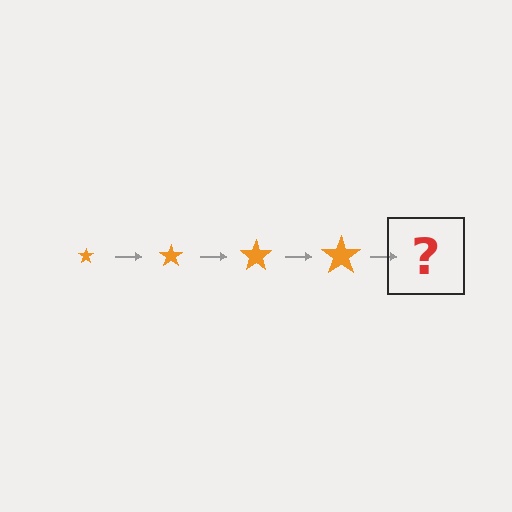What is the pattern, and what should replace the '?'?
The pattern is that the star gets progressively larger each step. The '?' should be an orange star, larger than the previous one.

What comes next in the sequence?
The next element should be an orange star, larger than the previous one.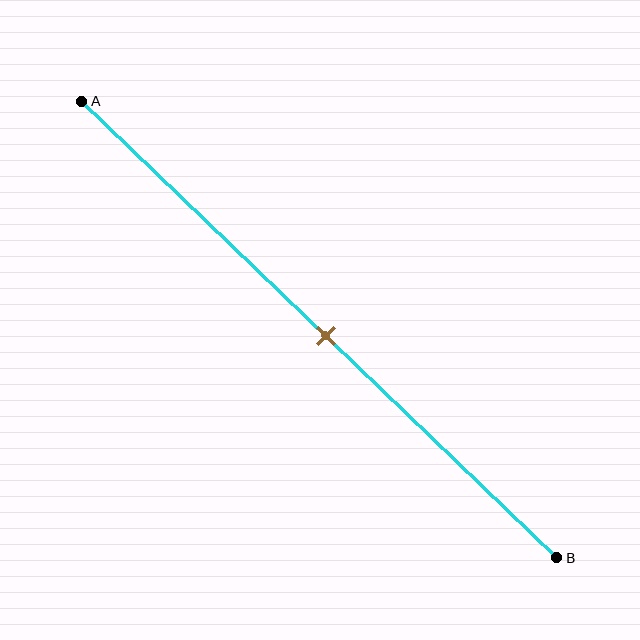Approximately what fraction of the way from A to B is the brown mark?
The brown mark is approximately 50% of the way from A to B.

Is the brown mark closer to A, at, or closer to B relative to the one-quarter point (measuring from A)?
The brown mark is closer to point B than the one-quarter point of segment AB.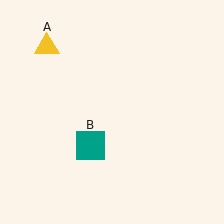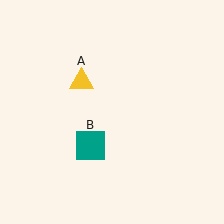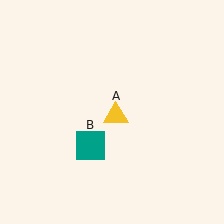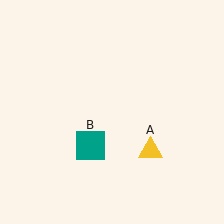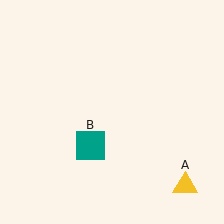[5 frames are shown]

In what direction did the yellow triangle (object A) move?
The yellow triangle (object A) moved down and to the right.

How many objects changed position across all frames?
1 object changed position: yellow triangle (object A).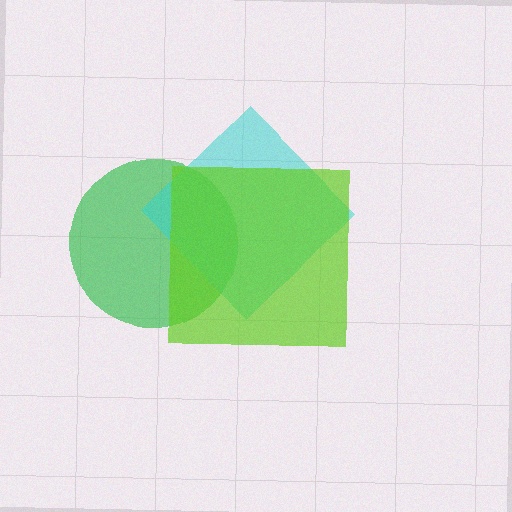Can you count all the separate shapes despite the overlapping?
Yes, there are 3 separate shapes.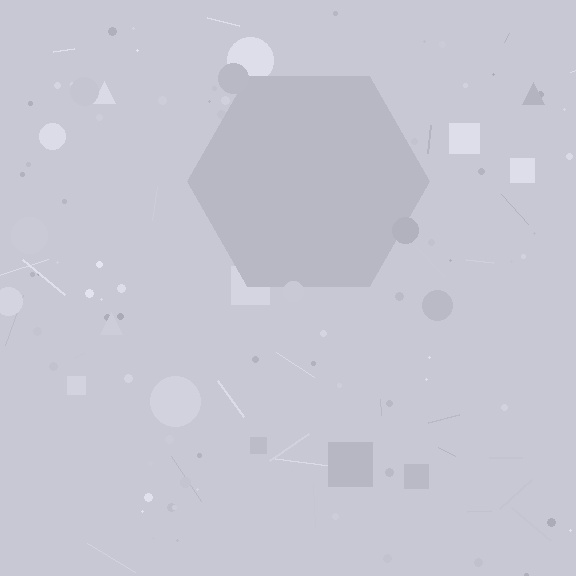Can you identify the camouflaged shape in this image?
The camouflaged shape is a hexagon.